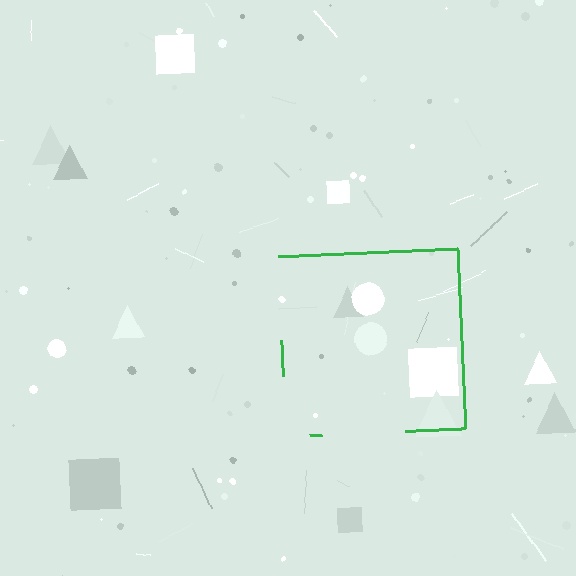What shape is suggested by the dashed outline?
The dashed outline suggests a square.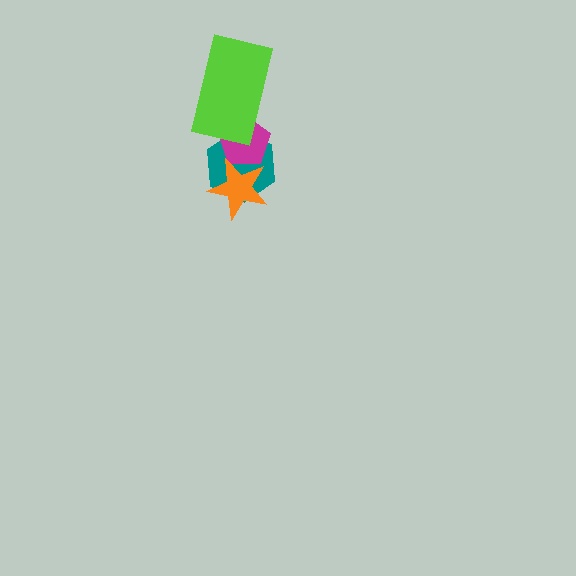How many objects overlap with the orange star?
2 objects overlap with the orange star.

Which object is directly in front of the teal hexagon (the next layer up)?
The magenta pentagon is directly in front of the teal hexagon.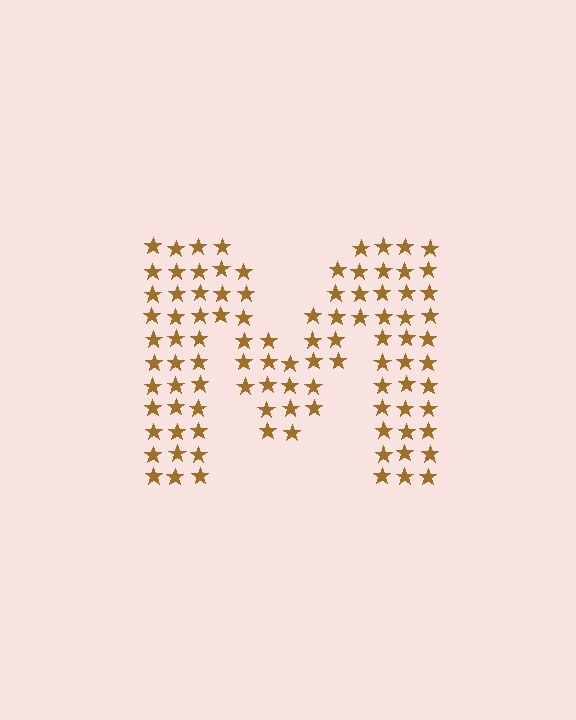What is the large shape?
The large shape is the letter M.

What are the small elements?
The small elements are stars.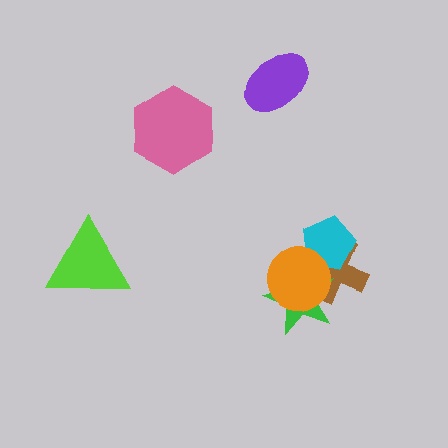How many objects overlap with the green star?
2 objects overlap with the green star.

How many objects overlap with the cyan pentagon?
2 objects overlap with the cyan pentagon.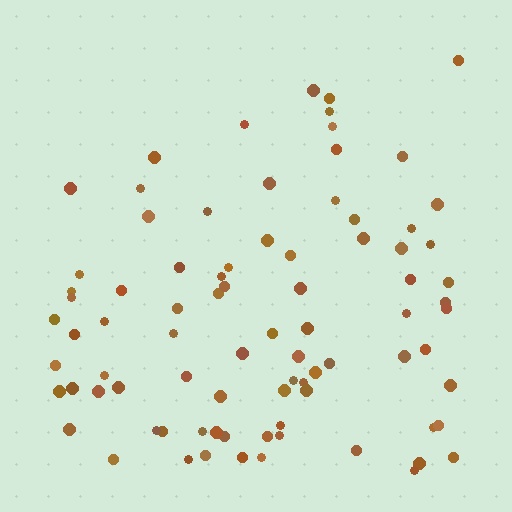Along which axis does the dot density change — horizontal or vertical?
Vertical.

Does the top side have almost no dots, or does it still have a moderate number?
Still a moderate number, just noticeably fewer than the bottom.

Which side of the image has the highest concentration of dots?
The bottom.